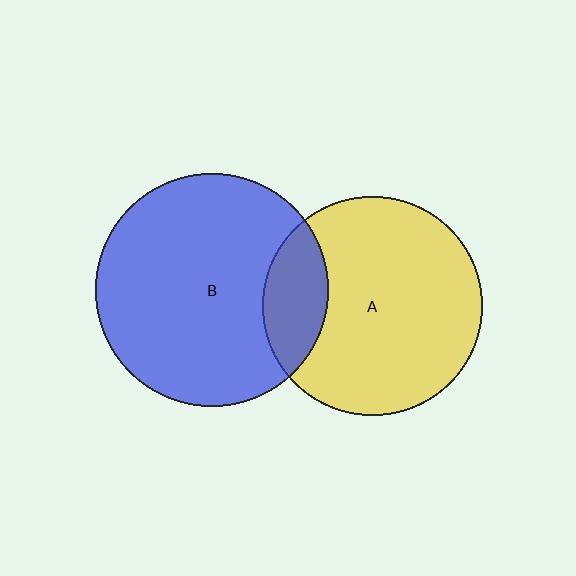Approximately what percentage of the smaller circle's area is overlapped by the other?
Approximately 20%.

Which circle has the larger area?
Circle B (blue).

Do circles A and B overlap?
Yes.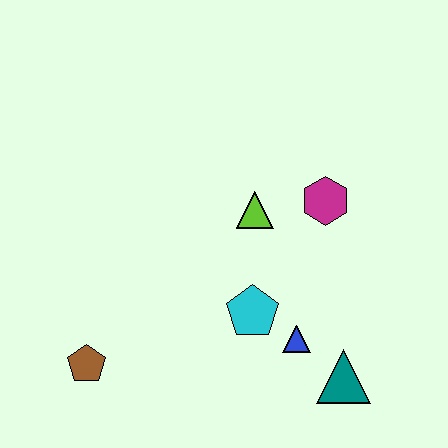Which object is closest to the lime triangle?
The magenta hexagon is closest to the lime triangle.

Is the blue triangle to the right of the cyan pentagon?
Yes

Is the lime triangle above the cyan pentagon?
Yes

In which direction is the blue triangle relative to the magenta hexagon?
The blue triangle is below the magenta hexagon.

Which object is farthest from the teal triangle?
The brown pentagon is farthest from the teal triangle.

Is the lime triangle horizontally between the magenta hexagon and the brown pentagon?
Yes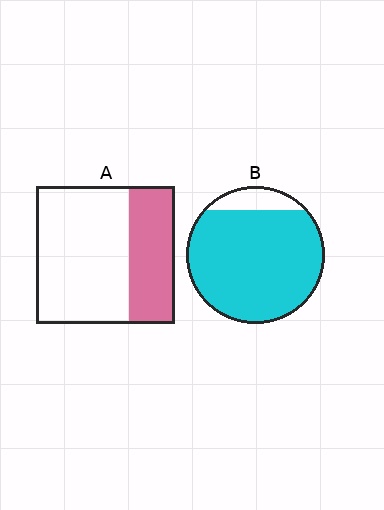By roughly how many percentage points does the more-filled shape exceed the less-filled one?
By roughly 55 percentage points (B over A).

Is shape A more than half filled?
No.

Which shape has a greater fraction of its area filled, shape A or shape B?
Shape B.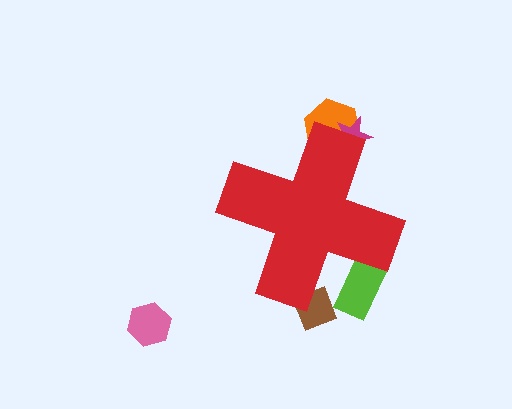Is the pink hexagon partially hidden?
No, the pink hexagon is fully visible.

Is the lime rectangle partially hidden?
Yes, the lime rectangle is partially hidden behind the red cross.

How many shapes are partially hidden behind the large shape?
4 shapes are partially hidden.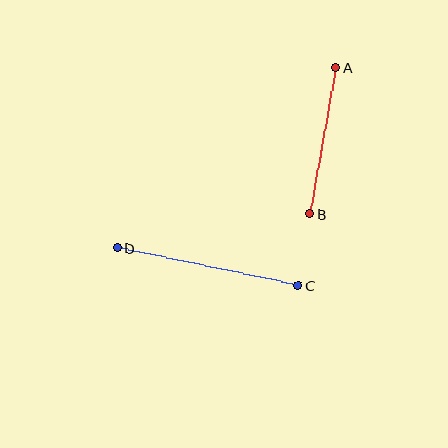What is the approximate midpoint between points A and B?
The midpoint is at approximately (323, 141) pixels.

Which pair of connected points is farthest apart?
Points C and D are farthest apart.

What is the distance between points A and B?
The distance is approximately 149 pixels.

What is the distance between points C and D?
The distance is approximately 184 pixels.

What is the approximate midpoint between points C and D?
The midpoint is at approximately (208, 267) pixels.